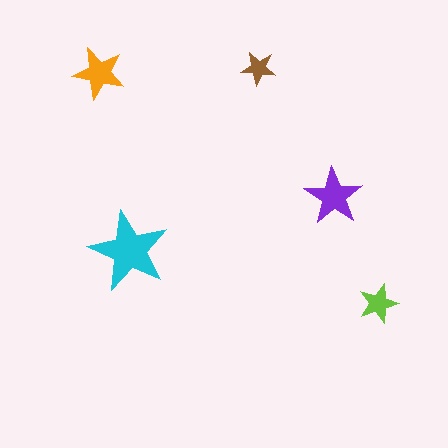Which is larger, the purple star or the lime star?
The purple one.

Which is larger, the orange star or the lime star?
The orange one.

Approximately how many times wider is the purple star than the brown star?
About 1.5 times wider.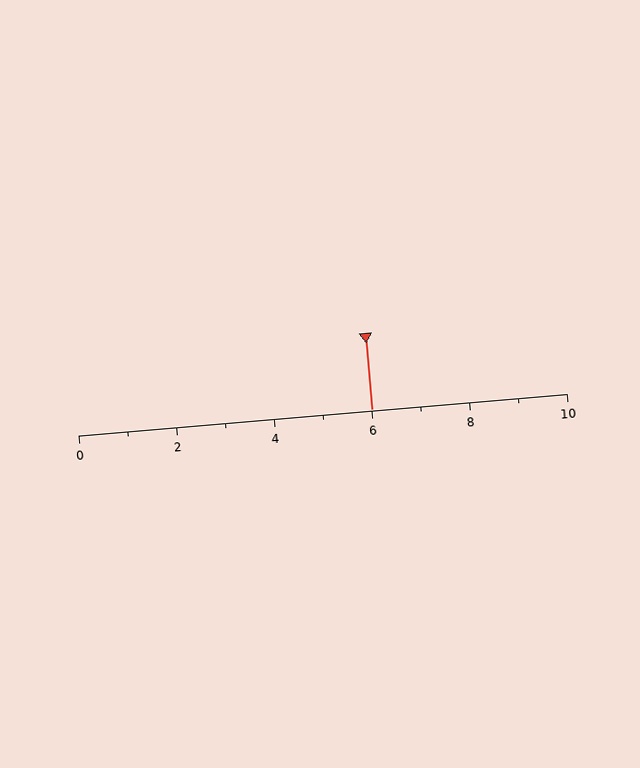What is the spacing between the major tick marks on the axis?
The major ticks are spaced 2 apart.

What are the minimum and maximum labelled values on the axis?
The axis runs from 0 to 10.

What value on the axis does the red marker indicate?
The marker indicates approximately 6.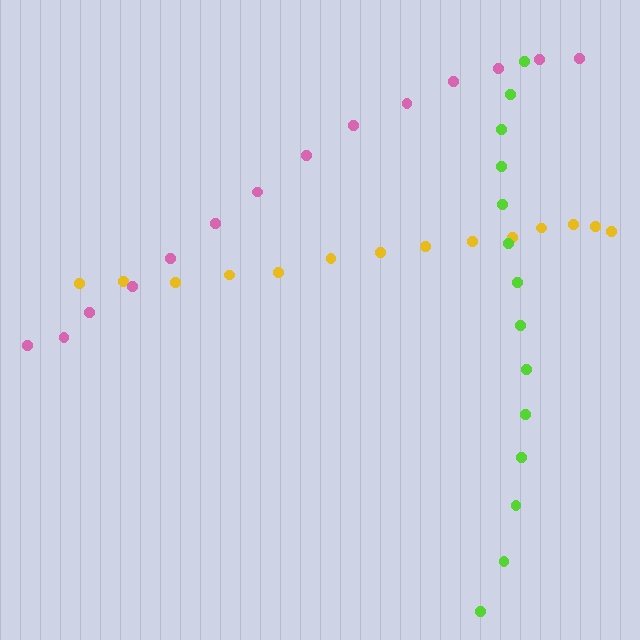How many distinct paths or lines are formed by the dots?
There are 3 distinct paths.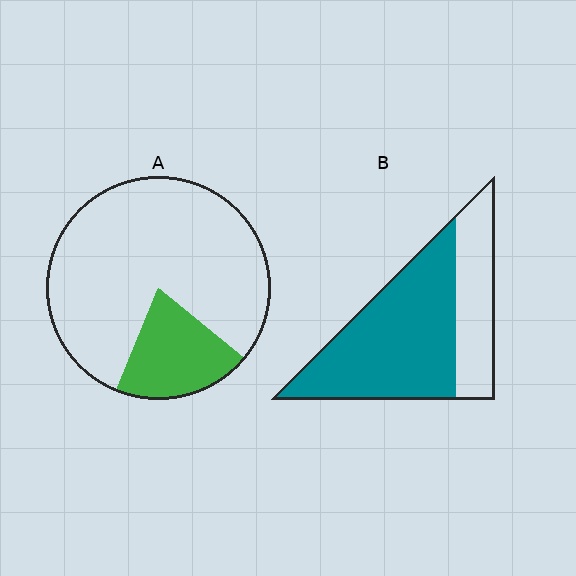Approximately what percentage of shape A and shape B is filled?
A is approximately 20% and B is approximately 70%.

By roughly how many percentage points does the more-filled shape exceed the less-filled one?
By roughly 50 percentage points (B over A).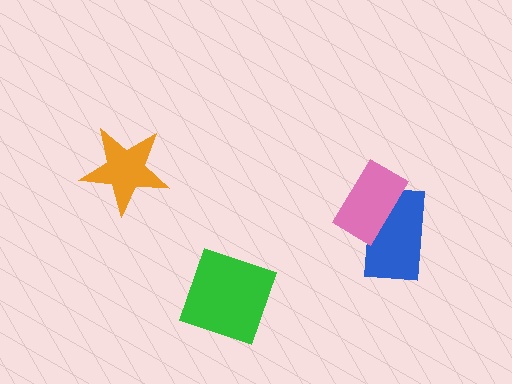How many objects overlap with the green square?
0 objects overlap with the green square.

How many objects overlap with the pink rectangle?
1 object overlaps with the pink rectangle.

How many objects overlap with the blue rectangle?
1 object overlaps with the blue rectangle.